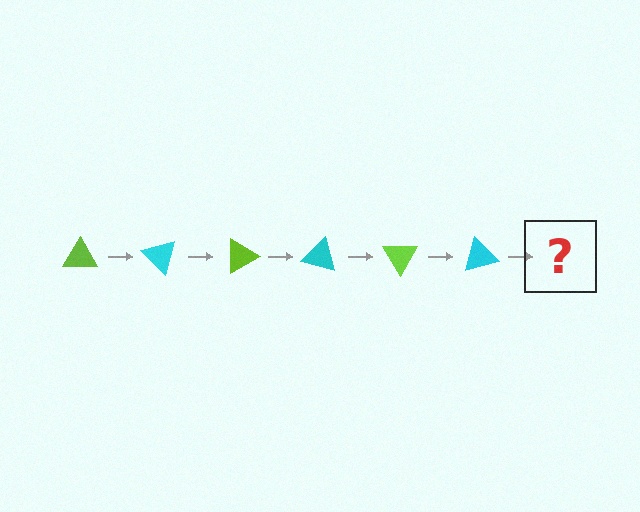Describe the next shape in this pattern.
It should be a lime triangle, rotated 270 degrees from the start.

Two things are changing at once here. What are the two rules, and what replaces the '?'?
The two rules are that it rotates 45 degrees each step and the color cycles through lime and cyan. The '?' should be a lime triangle, rotated 270 degrees from the start.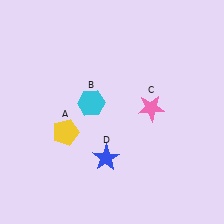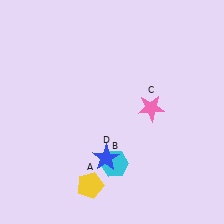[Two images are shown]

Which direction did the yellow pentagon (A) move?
The yellow pentagon (A) moved down.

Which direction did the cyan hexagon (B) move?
The cyan hexagon (B) moved down.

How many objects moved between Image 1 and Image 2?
2 objects moved between the two images.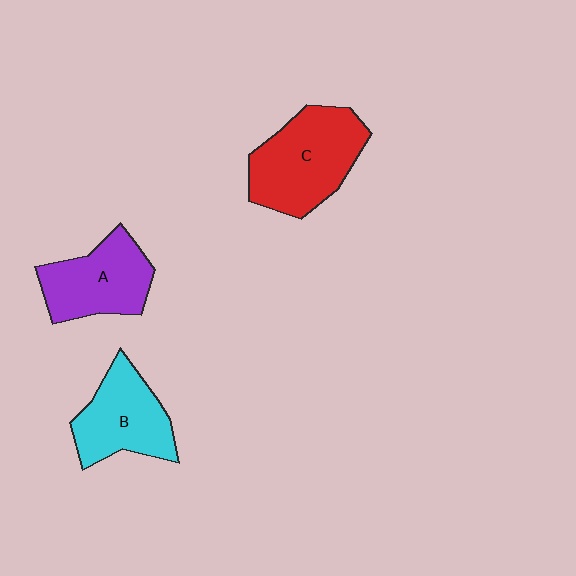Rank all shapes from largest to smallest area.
From largest to smallest: C (red), A (purple), B (cyan).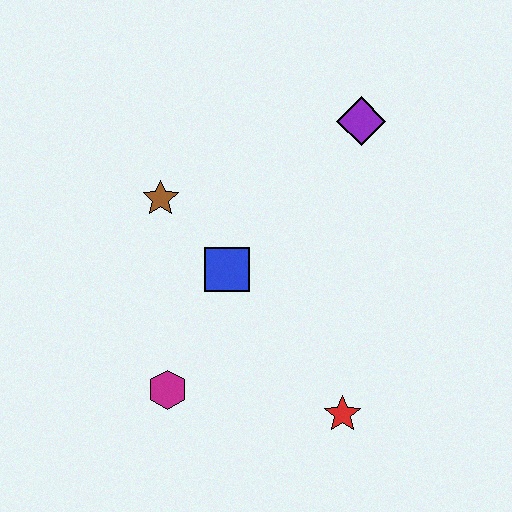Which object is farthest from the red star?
The purple diamond is farthest from the red star.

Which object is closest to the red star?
The magenta hexagon is closest to the red star.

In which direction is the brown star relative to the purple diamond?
The brown star is to the left of the purple diamond.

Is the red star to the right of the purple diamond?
No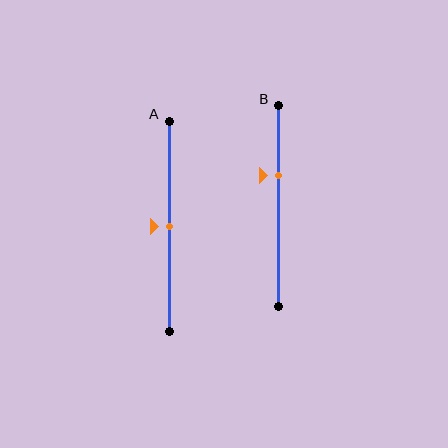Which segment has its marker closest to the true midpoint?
Segment A has its marker closest to the true midpoint.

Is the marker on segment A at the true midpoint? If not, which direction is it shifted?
Yes, the marker on segment A is at the true midpoint.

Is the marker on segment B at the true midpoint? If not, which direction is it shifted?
No, the marker on segment B is shifted upward by about 15% of the segment length.